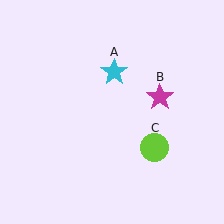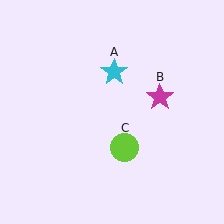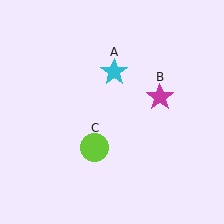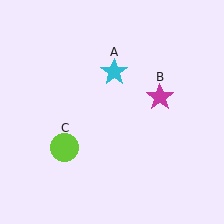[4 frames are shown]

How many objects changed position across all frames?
1 object changed position: lime circle (object C).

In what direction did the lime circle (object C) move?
The lime circle (object C) moved left.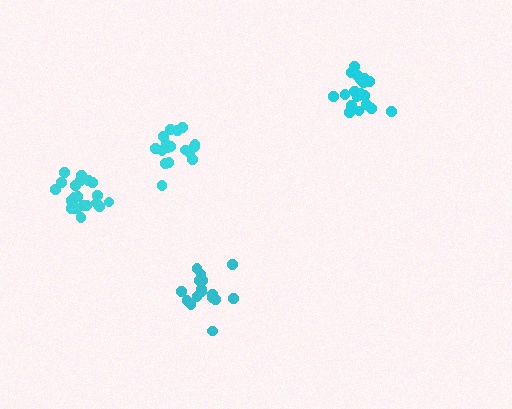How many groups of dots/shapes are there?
There are 4 groups.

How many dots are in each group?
Group 1: 20 dots, Group 2: 16 dots, Group 3: 21 dots, Group 4: 18 dots (75 total).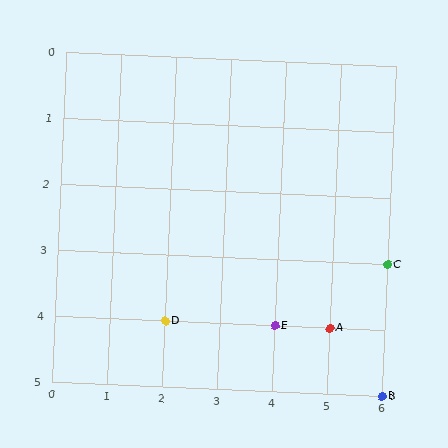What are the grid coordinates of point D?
Point D is at grid coordinates (2, 4).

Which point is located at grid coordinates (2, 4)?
Point D is at (2, 4).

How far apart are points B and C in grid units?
Points B and C are 2 rows apart.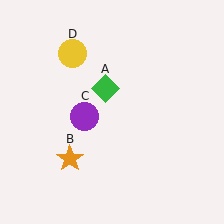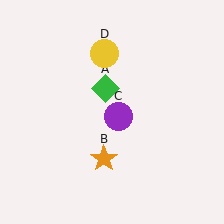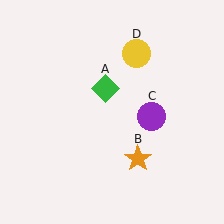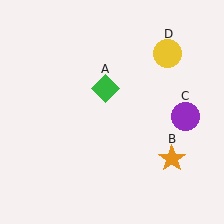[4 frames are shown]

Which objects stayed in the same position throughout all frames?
Green diamond (object A) remained stationary.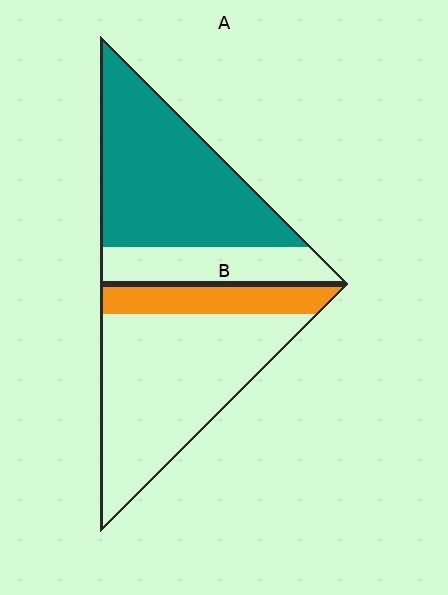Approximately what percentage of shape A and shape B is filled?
A is approximately 70% and B is approximately 25%.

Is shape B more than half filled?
No.